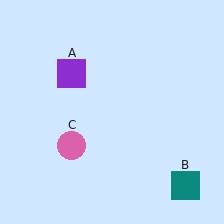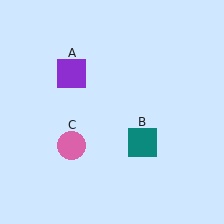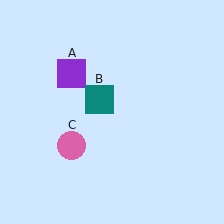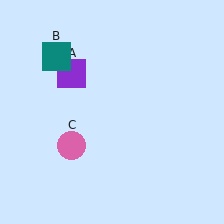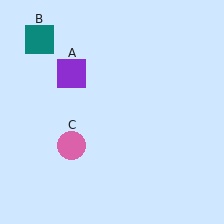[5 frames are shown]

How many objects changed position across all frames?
1 object changed position: teal square (object B).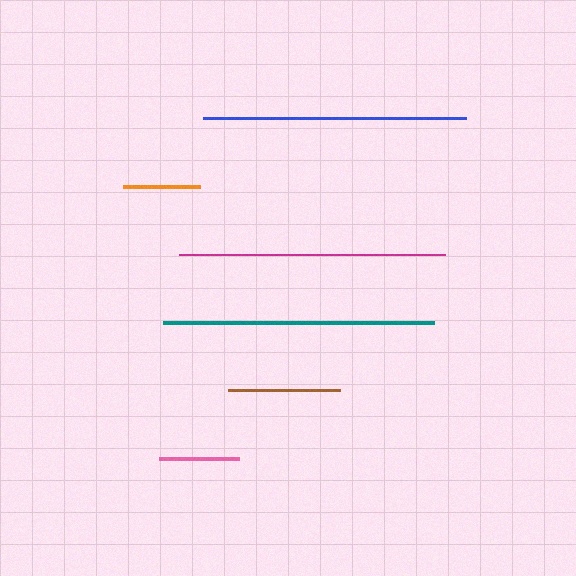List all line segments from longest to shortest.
From longest to shortest: teal, magenta, blue, brown, pink, orange.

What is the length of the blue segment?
The blue segment is approximately 263 pixels long.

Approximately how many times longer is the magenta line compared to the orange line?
The magenta line is approximately 3.4 times the length of the orange line.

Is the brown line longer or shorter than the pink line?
The brown line is longer than the pink line.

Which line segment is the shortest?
The orange line is the shortest at approximately 77 pixels.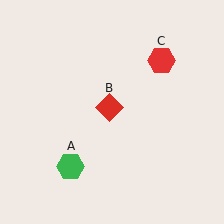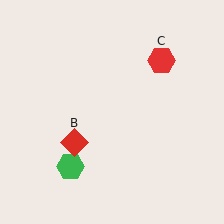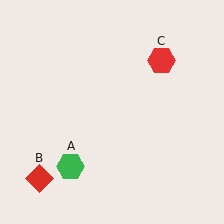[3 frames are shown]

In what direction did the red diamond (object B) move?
The red diamond (object B) moved down and to the left.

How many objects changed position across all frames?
1 object changed position: red diamond (object B).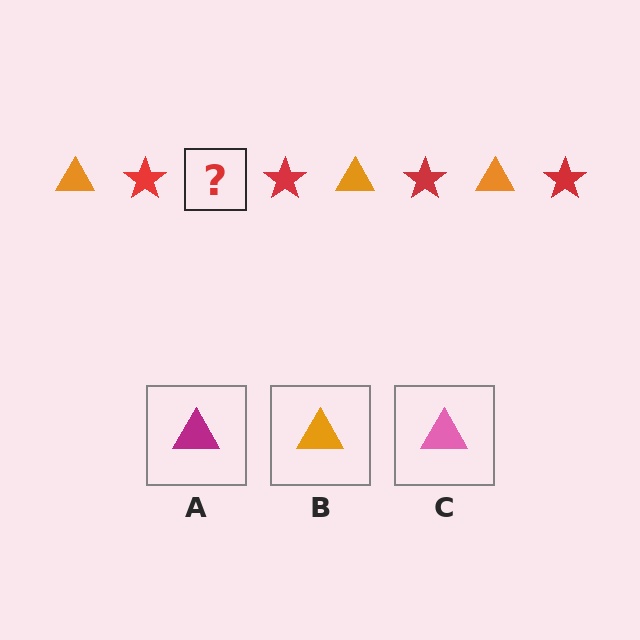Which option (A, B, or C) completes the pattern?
B.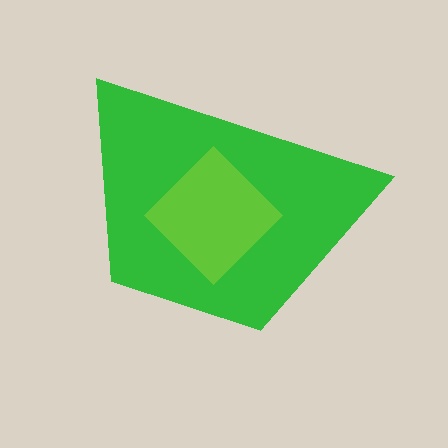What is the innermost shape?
The lime diamond.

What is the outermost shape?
The green trapezoid.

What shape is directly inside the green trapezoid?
The lime diamond.